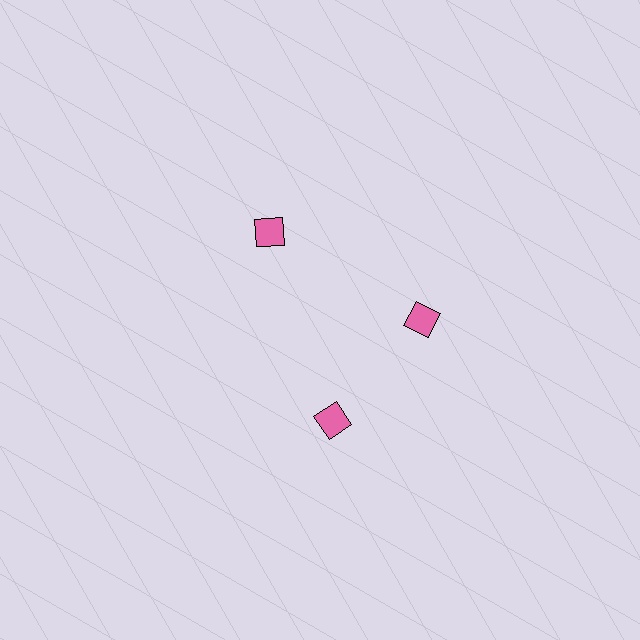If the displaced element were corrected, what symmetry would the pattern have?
It would have 3-fold rotational symmetry — the pattern would map onto itself every 120 degrees.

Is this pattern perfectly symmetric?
No. The 3 pink diamonds are arranged in a ring, but one element near the 7 o'clock position is rotated out of alignment along the ring, breaking the 3-fold rotational symmetry.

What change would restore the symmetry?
The symmetry would be restored by rotating it back into even spacing with its neighbors so that all 3 diamonds sit at equal angles and equal distance from the center.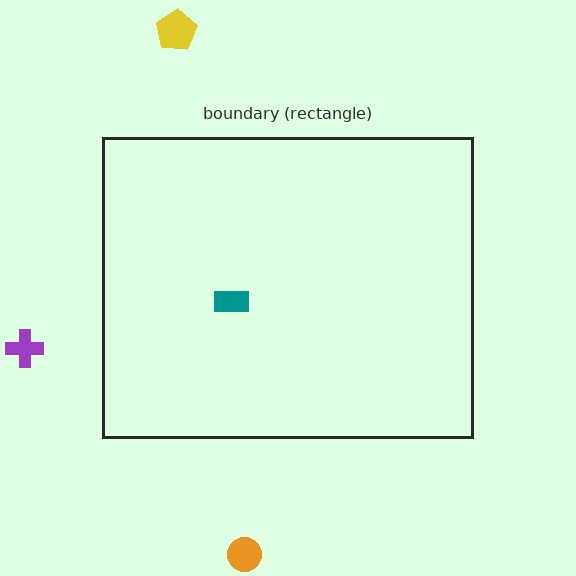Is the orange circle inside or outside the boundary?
Outside.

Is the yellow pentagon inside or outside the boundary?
Outside.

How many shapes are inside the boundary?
1 inside, 3 outside.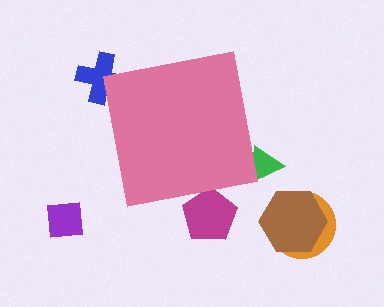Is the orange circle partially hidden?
No, the orange circle is fully visible.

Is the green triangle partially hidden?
Yes, the green triangle is partially hidden behind the pink square.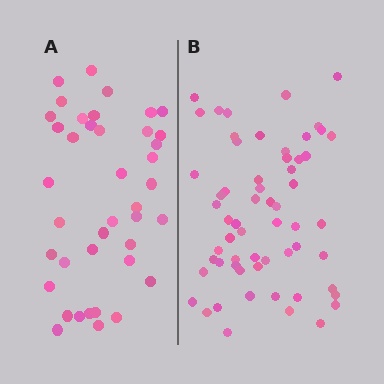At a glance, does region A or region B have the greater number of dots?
Region B (the right region) has more dots.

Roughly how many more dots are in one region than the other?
Region B has approximately 20 more dots than region A.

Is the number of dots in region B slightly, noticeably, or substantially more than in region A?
Region B has substantially more. The ratio is roughly 1.5 to 1.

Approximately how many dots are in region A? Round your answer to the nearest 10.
About 40 dots.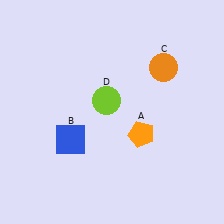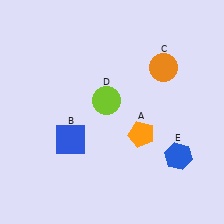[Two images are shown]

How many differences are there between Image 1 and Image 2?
There is 1 difference between the two images.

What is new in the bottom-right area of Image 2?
A blue hexagon (E) was added in the bottom-right area of Image 2.